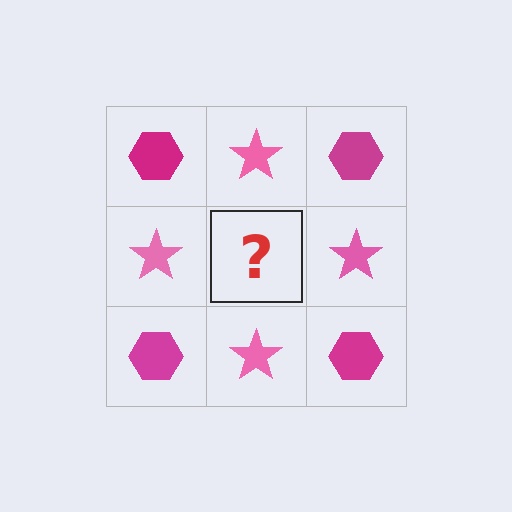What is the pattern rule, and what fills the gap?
The rule is that it alternates magenta hexagon and pink star in a checkerboard pattern. The gap should be filled with a magenta hexagon.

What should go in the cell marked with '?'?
The missing cell should contain a magenta hexagon.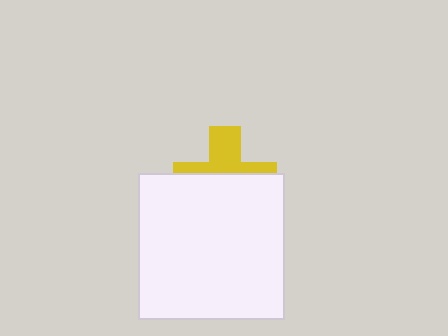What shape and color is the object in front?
The object in front is a white square.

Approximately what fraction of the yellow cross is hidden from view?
Roughly 58% of the yellow cross is hidden behind the white square.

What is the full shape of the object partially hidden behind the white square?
The partially hidden object is a yellow cross.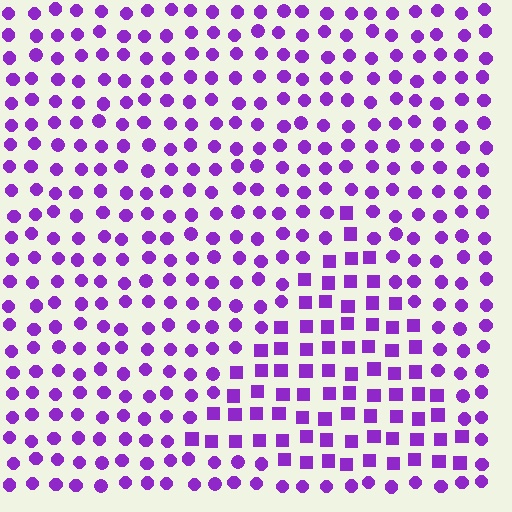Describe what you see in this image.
The image is filled with small purple elements arranged in a uniform grid. A triangle-shaped region contains squares, while the surrounding area contains circles. The boundary is defined purely by the change in element shape.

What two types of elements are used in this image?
The image uses squares inside the triangle region and circles outside it.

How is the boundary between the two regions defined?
The boundary is defined by a change in element shape: squares inside vs. circles outside. All elements share the same color and spacing.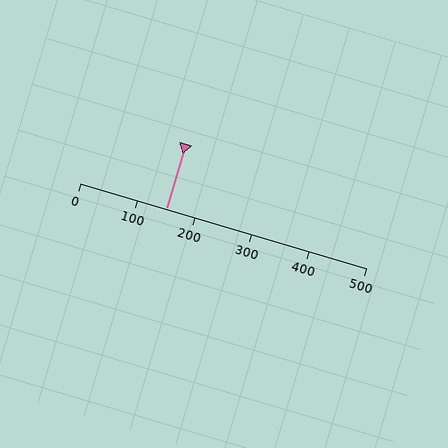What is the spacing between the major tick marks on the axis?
The major ticks are spaced 100 apart.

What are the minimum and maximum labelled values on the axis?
The axis runs from 0 to 500.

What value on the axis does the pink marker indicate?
The marker indicates approximately 150.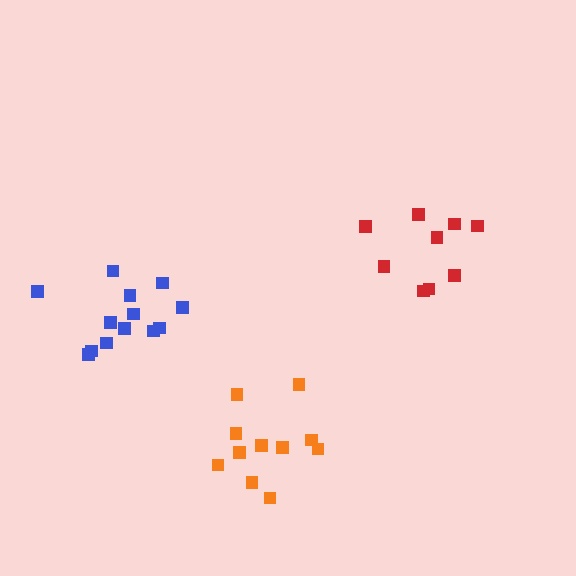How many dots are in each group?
Group 1: 11 dots, Group 2: 13 dots, Group 3: 9 dots (33 total).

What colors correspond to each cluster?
The clusters are colored: orange, blue, red.